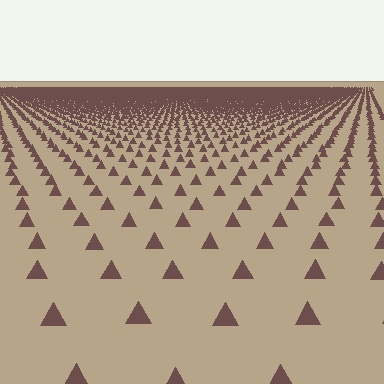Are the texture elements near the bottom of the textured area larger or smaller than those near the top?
Larger. Near the bottom, elements are closer to the viewer and appear at a bigger on-screen size.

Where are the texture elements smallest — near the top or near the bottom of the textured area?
Near the top.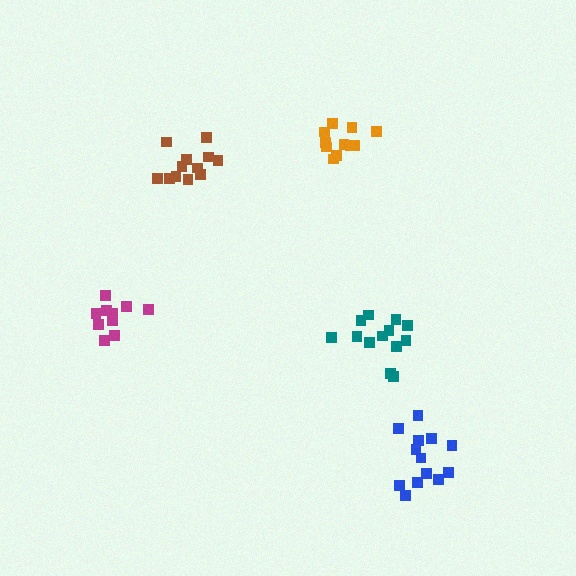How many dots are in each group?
Group 1: 13 dots, Group 2: 12 dots, Group 3: 13 dots, Group 4: 12 dots, Group 5: 10 dots (60 total).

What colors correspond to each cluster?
The clusters are colored: blue, brown, teal, orange, magenta.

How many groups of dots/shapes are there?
There are 5 groups.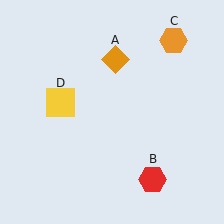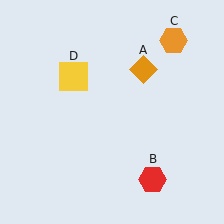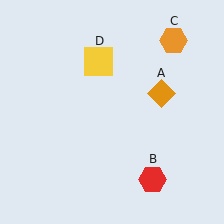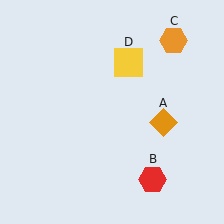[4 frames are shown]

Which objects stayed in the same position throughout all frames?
Red hexagon (object B) and orange hexagon (object C) remained stationary.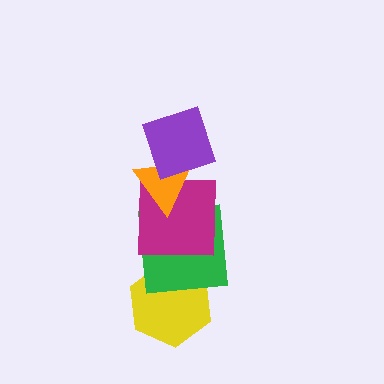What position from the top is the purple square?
The purple square is 1st from the top.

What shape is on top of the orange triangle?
The purple square is on top of the orange triangle.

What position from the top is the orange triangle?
The orange triangle is 2nd from the top.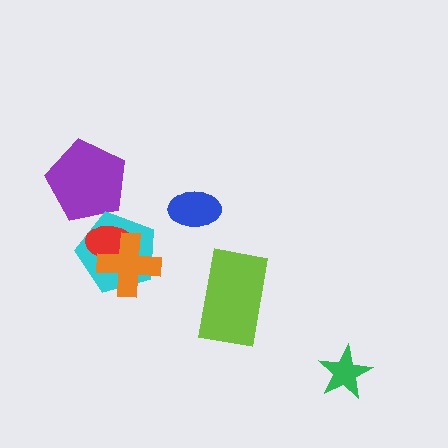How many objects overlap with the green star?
0 objects overlap with the green star.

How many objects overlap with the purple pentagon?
0 objects overlap with the purple pentagon.